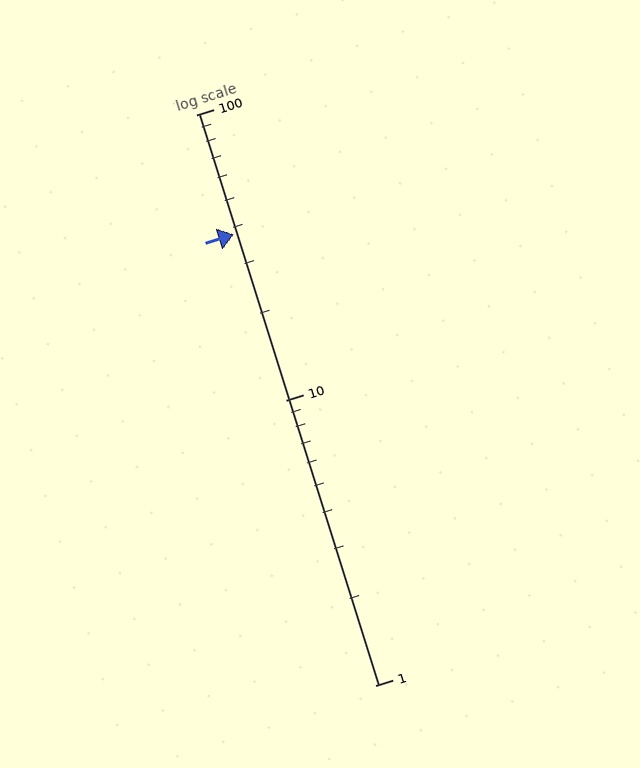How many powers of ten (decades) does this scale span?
The scale spans 2 decades, from 1 to 100.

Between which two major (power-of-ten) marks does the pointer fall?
The pointer is between 10 and 100.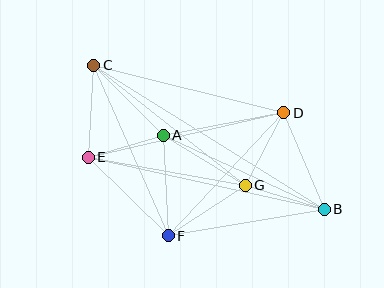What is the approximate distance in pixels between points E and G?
The distance between E and G is approximately 159 pixels.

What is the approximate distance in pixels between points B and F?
The distance between B and F is approximately 158 pixels.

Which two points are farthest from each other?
Points B and C are farthest from each other.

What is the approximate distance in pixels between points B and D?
The distance between B and D is approximately 105 pixels.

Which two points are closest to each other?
Points A and E are closest to each other.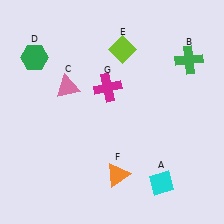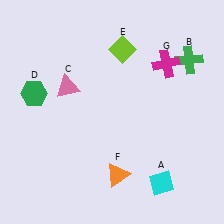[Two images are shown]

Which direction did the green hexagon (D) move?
The green hexagon (D) moved down.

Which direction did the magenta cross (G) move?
The magenta cross (G) moved right.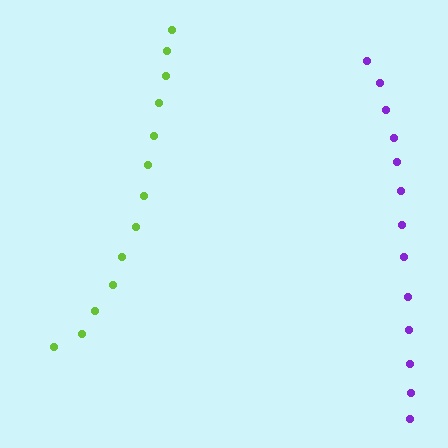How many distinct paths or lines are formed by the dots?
There are 2 distinct paths.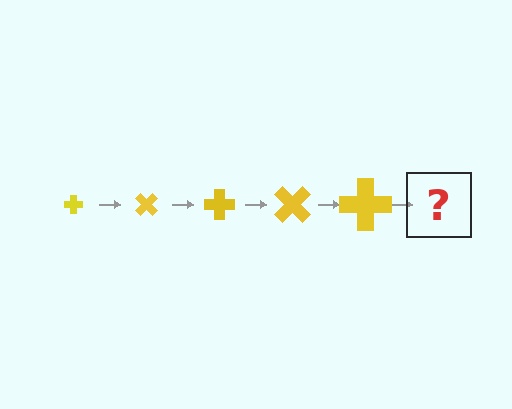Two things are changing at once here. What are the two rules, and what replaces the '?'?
The two rules are that the cross grows larger each step and it rotates 45 degrees each step. The '?' should be a cross, larger than the previous one and rotated 225 degrees from the start.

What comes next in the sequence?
The next element should be a cross, larger than the previous one and rotated 225 degrees from the start.